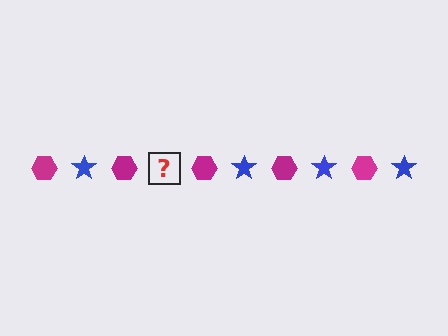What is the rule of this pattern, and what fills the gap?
The rule is that the pattern alternates between magenta hexagon and blue star. The gap should be filled with a blue star.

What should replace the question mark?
The question mark should be replaced with a blue star.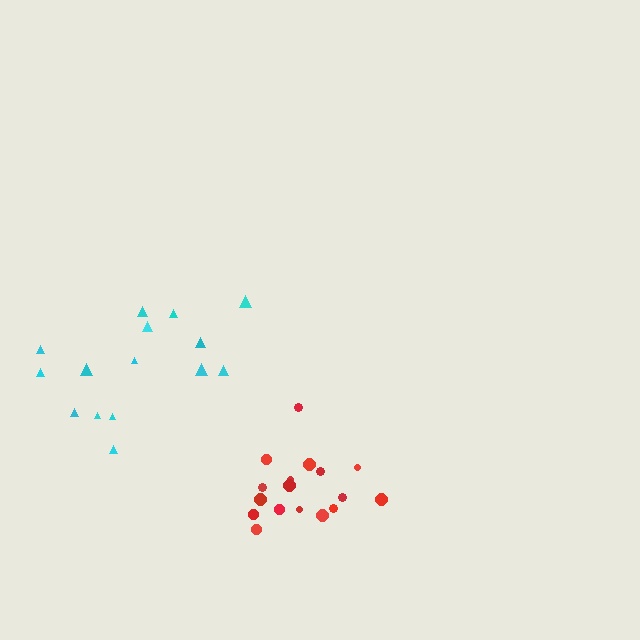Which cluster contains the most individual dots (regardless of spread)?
Red (17).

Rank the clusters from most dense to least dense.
red, cyan.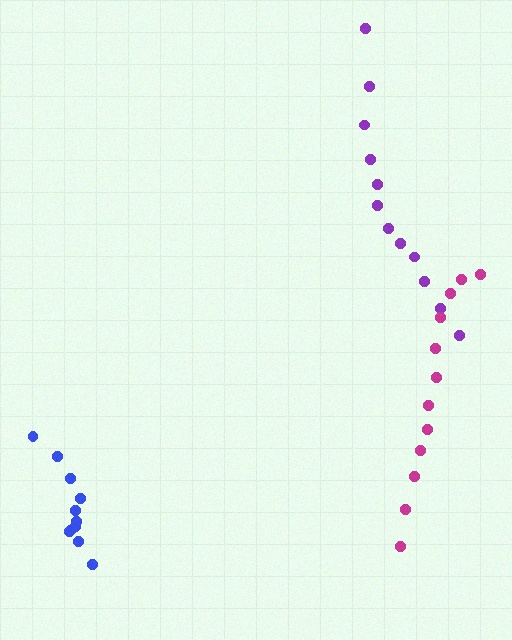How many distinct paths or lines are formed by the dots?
There are 3 distinct paths.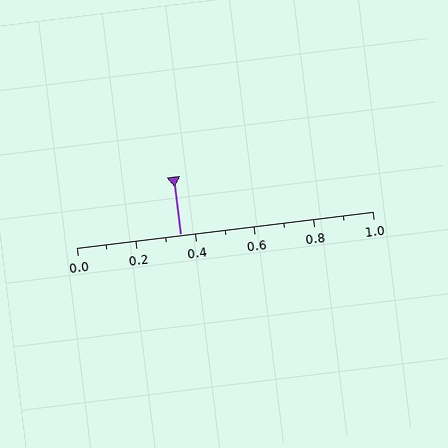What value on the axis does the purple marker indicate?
The marker indicates approximately 0.35.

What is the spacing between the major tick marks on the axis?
The major ticks are spaced 0.2 apart.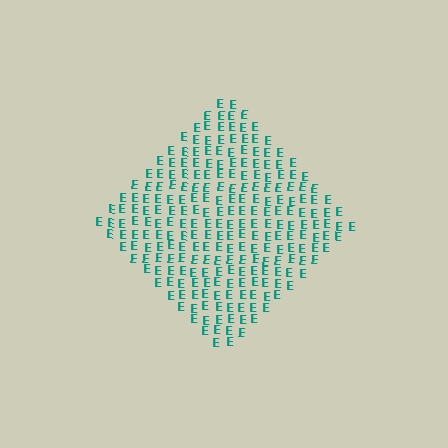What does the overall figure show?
The overall figure shows a diamond.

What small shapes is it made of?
It is made of small letter E's.